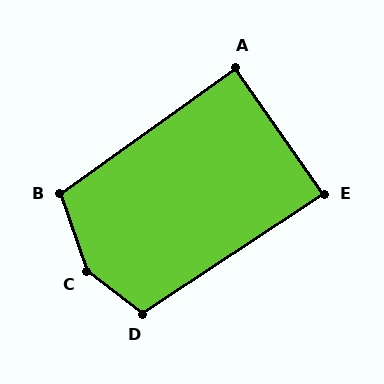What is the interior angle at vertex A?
Approximately 89 degrees (approximately right).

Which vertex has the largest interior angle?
C, at approximately 146 degrees.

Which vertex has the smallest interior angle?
E, at approximately 88 degrees.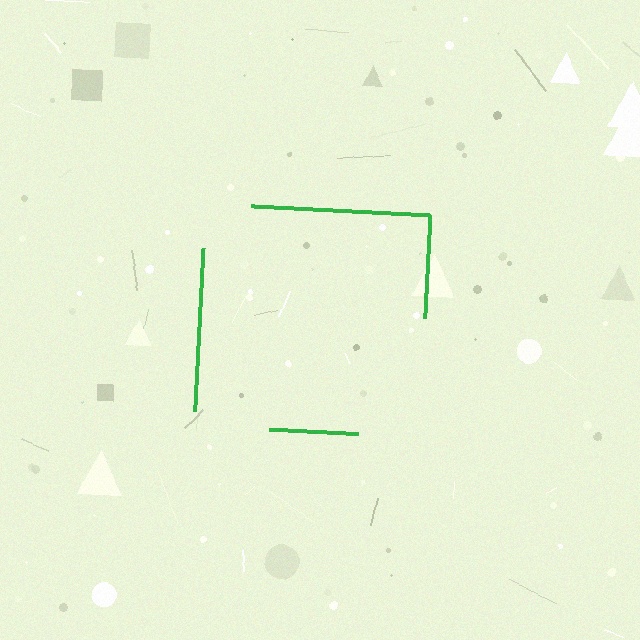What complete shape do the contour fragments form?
The contour fragments form a square.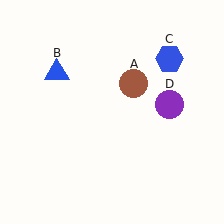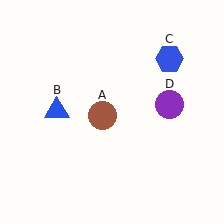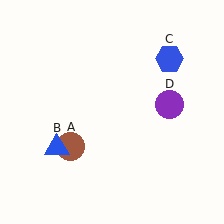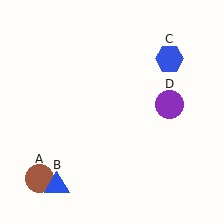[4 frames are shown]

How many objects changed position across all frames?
2 objects changed position: brown circle (object A), blue triangle (object B).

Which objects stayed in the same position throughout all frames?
Blue hexagon (object C) and purple circle (object D) remained stationary.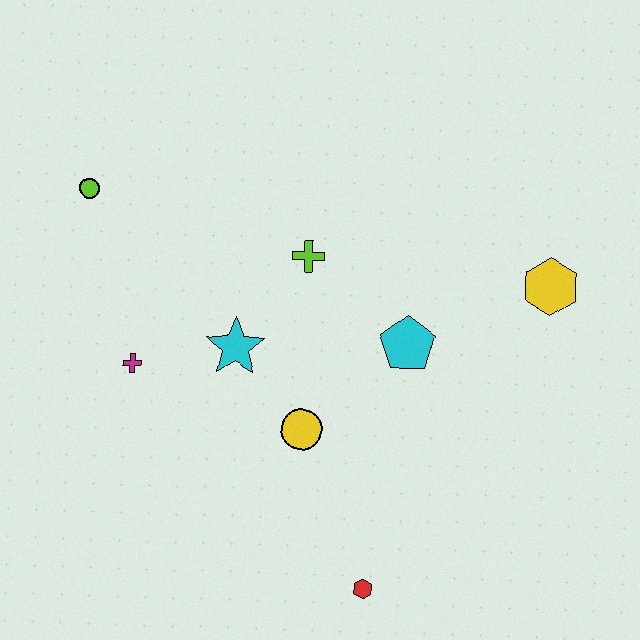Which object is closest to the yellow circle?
The cyan star is closest to the yellow circle.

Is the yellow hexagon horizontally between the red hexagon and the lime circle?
No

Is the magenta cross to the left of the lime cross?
Yes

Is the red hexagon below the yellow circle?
Yes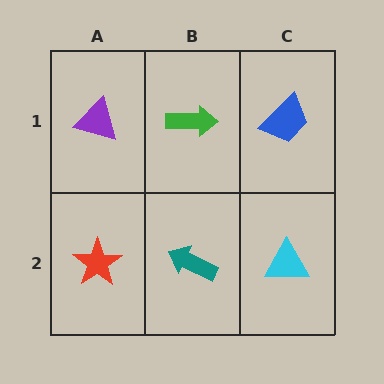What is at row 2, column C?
A cyan triangle.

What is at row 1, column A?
A purple triangle.